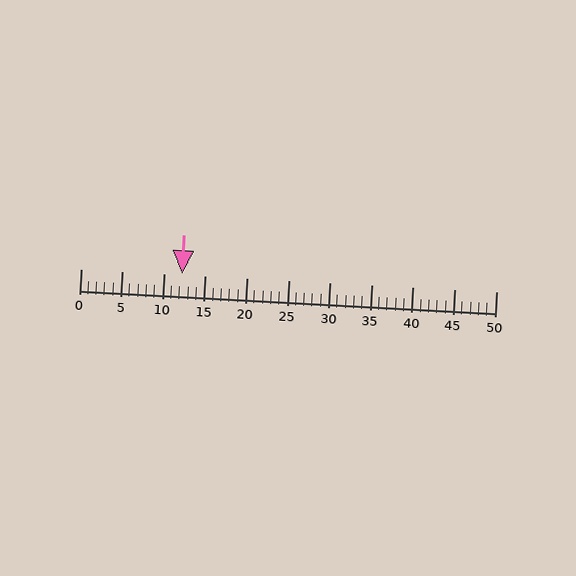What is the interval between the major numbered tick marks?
The major tick marks are spaced 5 units apart.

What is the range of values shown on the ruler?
The ruler shows values from 0 to 50.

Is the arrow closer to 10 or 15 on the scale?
The arrow is closer to 10.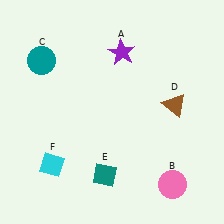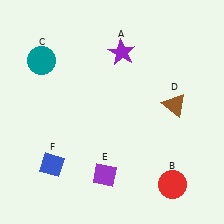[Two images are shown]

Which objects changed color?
B changed from pink to red. E changed from teal to purple. F changed from cyan to blue.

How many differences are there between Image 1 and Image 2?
There are 3 differences between the two images.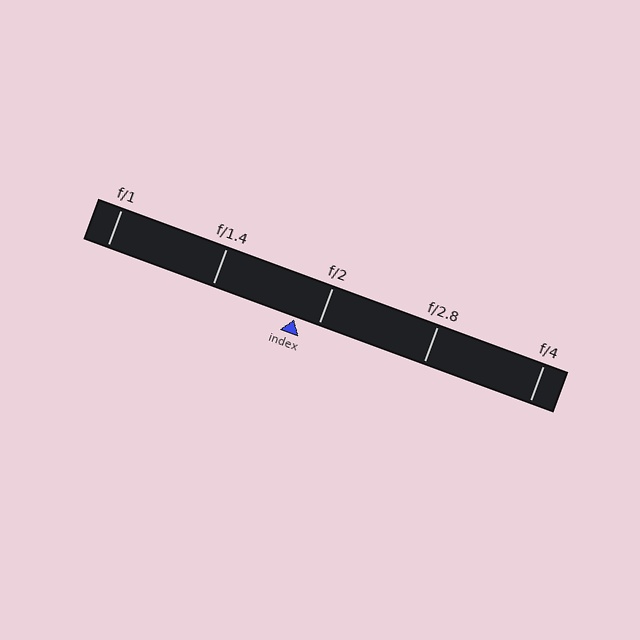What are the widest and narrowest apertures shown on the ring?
The widest aperture shown is f/1 and the narrowest is f/4.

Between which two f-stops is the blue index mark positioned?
The index mark is between f/1.4 and f/2.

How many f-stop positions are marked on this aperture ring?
There are 5 f-stop positions marked.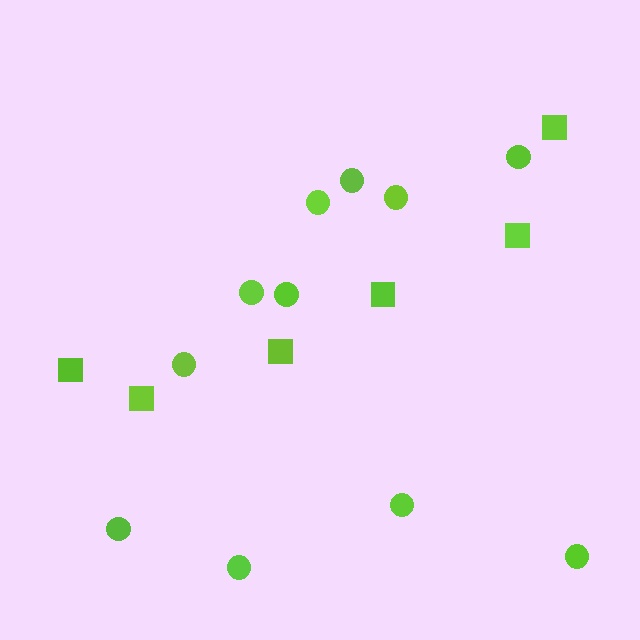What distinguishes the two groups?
There are 2 groups: one group of squares (6) and one group of circles (11).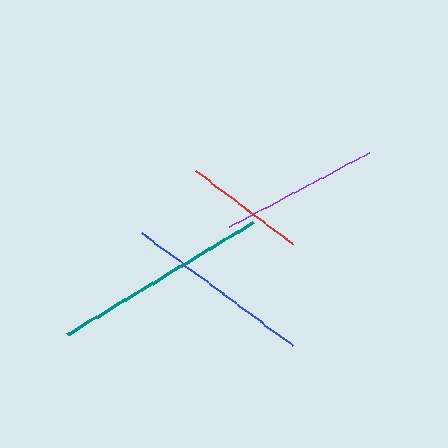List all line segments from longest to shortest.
From longest to shortest: teal, blue, purple, red.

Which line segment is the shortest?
The red line is the shortest at approximately 123 pixels.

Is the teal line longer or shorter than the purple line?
The teal line is longer than the purple line.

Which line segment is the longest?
The teal line is the longest at approximately 218 pixels.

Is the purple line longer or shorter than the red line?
The purple line is longer than the red line.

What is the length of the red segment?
The red segment is approximately 123 pixels long.